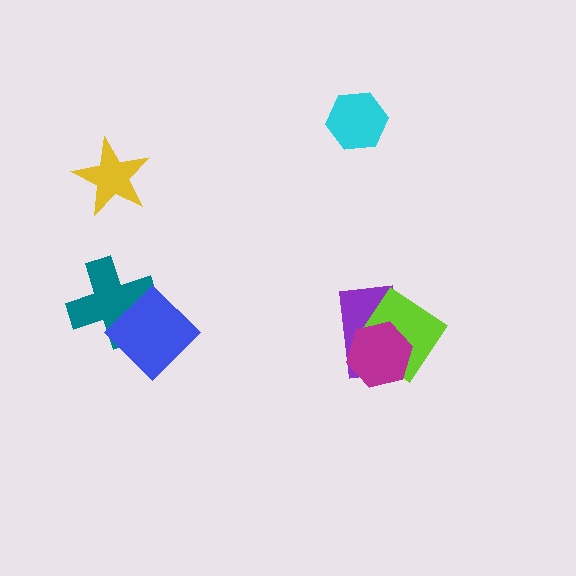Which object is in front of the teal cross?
The blue diamond is in front of the teal cross.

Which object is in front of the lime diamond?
The magenta hexagon is in front of the lime diamond.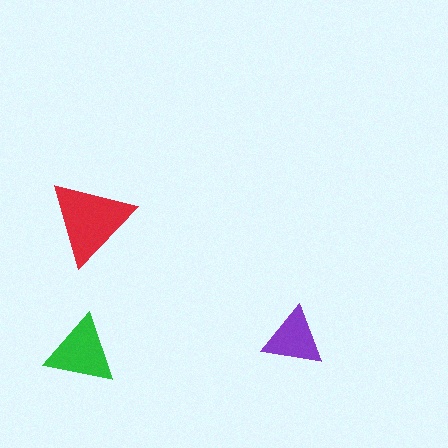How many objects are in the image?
There are 3 objects in the image.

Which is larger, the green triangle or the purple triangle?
The green one.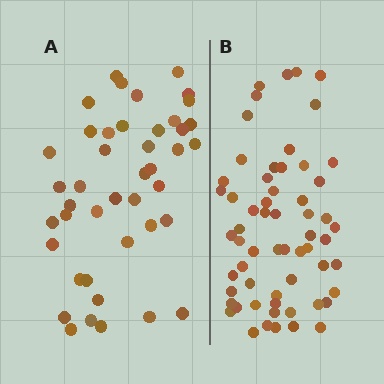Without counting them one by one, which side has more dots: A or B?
Region B (the right region) has more dots.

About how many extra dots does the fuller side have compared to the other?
Region B has approximately 15 more dots than region A.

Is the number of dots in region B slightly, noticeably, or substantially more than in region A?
Region B has noticeably more, but not dramatically so. The ratio is roughly 1.4 to 1.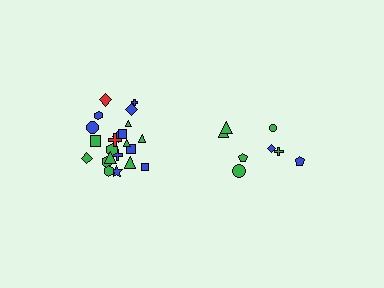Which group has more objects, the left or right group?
The left group.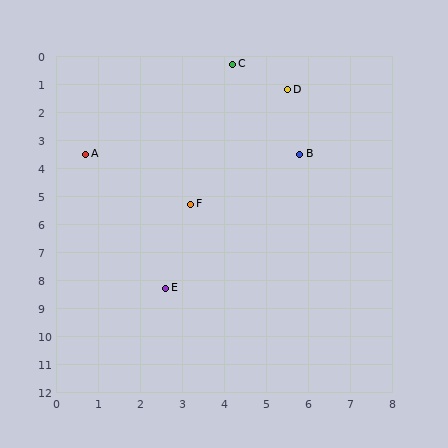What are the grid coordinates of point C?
Point C is at approximately (4.2, 0.3).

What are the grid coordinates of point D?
Point D is at approximately (5.5, 1.2).